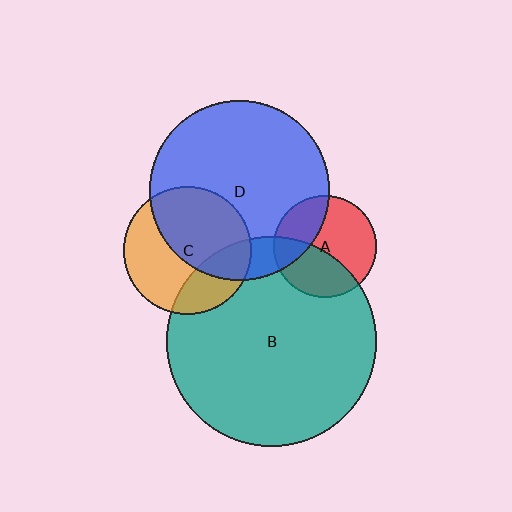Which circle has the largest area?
Circle B (teal).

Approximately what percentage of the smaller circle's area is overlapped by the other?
Approximately 30%.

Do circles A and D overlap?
Yes.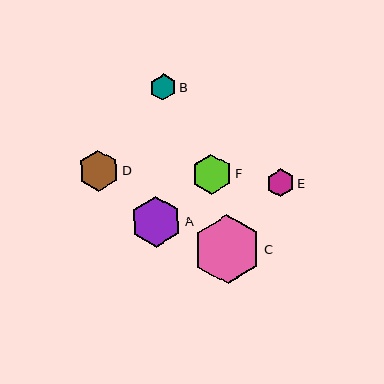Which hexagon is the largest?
Hexagon C is the largest with a size of approximately 69 pixels.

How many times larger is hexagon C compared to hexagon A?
Hexagon C is approximately 1.3 times the size of hexagon A.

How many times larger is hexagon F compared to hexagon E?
Hexagon F is approximately 1.4 times the size of hexagon E.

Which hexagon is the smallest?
Hexagon B is the smallest with a size of approximately 26 pixels.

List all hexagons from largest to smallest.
From largest to smallest: C, A, D, F, E, B.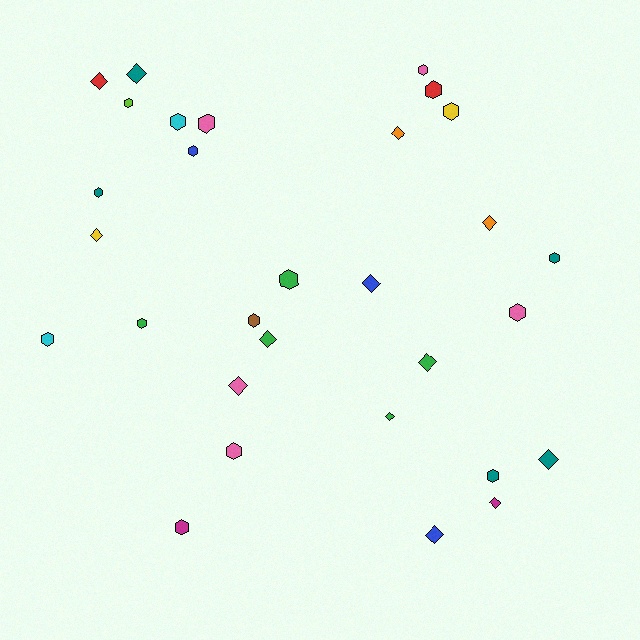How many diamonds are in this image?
There are 13 diamonds.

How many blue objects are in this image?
There are 3 blue objects.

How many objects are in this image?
There are 30 objects.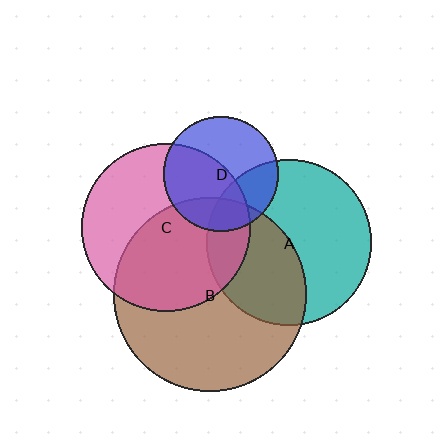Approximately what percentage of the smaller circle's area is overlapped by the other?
Approximately 20%.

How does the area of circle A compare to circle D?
Approximately 2.1 times.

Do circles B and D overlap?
Yes.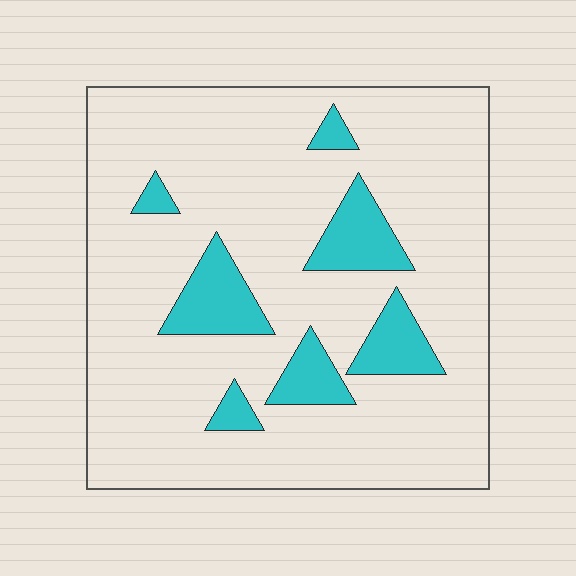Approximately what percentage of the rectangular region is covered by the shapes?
Approximately 15%.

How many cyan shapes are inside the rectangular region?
7.